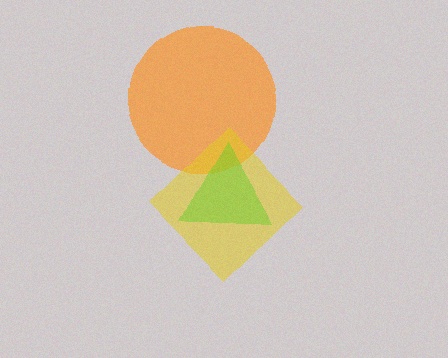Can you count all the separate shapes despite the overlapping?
Yes, there are 3 separate shapes.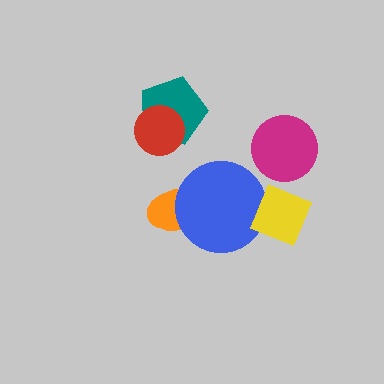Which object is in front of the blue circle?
The yellow diamond is in front of the blue circle.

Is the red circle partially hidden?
No, no other shape covers it.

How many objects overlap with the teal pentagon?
1 object overlaps with the teal pentagon.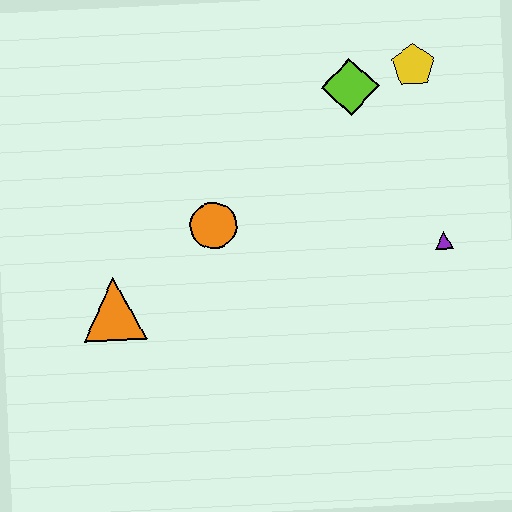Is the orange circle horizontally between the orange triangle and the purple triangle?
Yes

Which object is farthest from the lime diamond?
The orange triangle is farthest from the lime diamond.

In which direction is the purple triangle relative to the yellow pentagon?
The purple triangle is below the yellow pentagon.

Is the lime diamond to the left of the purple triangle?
Yes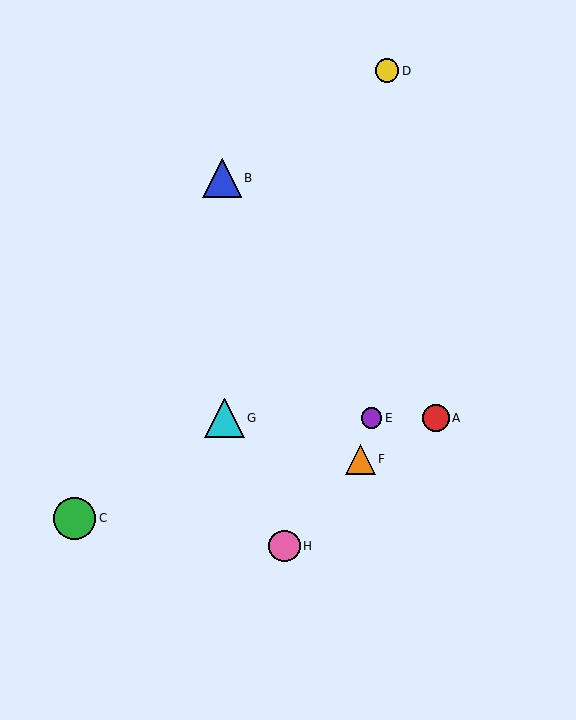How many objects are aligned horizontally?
3 objects (A, E, G) are aligned horizontally.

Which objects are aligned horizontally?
Objects A, E, G are aligned horizontally.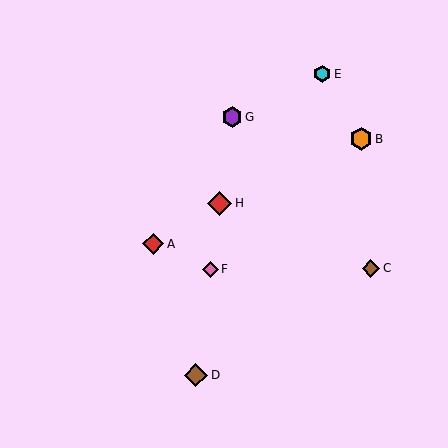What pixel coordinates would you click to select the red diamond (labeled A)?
Click at (153, 244) to select the red diamond A.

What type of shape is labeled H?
Shape H is a red diamond.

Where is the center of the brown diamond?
The center of the brown diamond is at (196, 375).